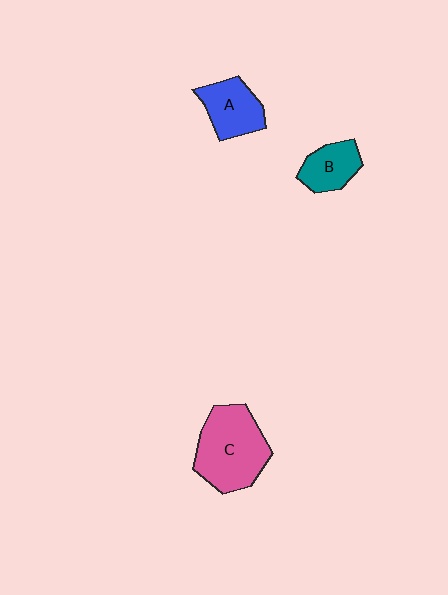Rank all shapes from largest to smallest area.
From largest to smallest: C (pink), A (blue), B (teal).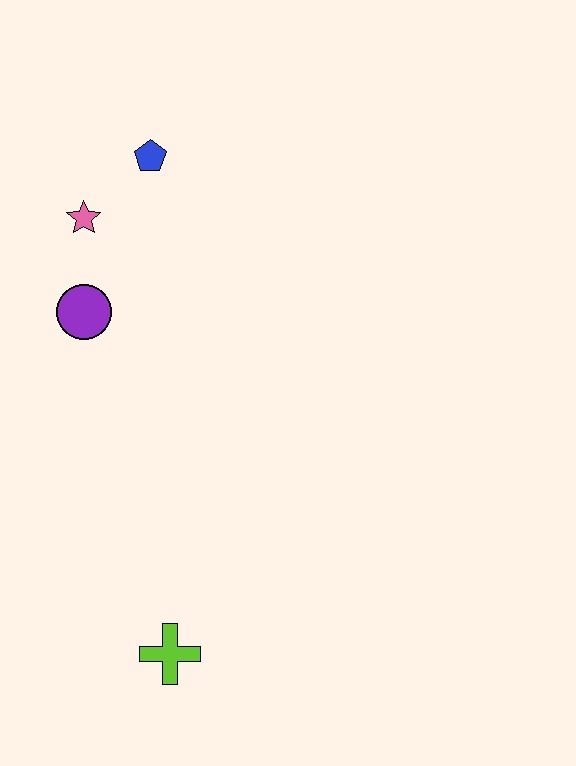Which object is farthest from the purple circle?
The lime cross is farthest from the purple circle.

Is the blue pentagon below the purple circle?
No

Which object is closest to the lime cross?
The purple circle is closest to the lime cross.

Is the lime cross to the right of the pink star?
Yes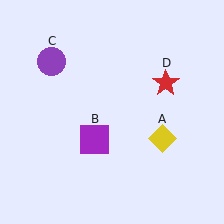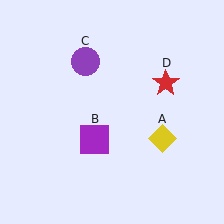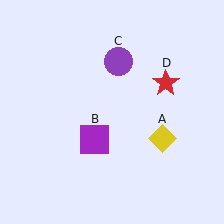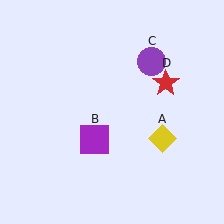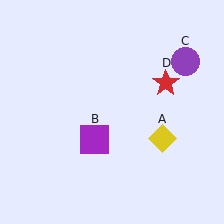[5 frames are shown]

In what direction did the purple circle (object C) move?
The purple circle (object C) moved right.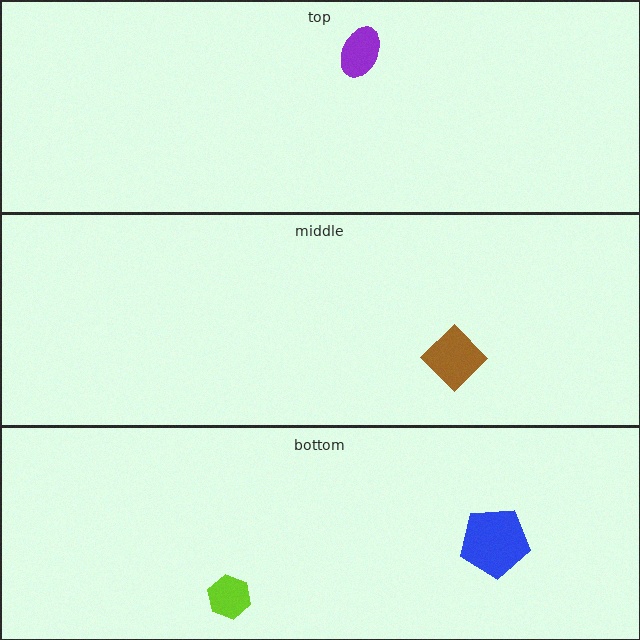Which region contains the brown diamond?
The middle region.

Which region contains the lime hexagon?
The bottom region.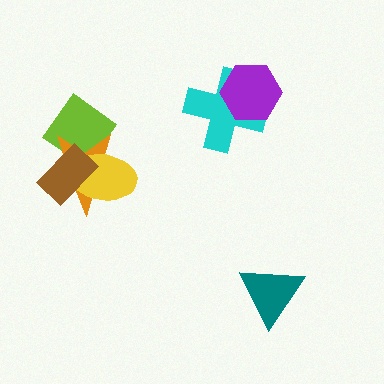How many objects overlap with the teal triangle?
0 objects overlap with the teal triangle.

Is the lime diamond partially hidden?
Yes, it is partially covered by another shape.